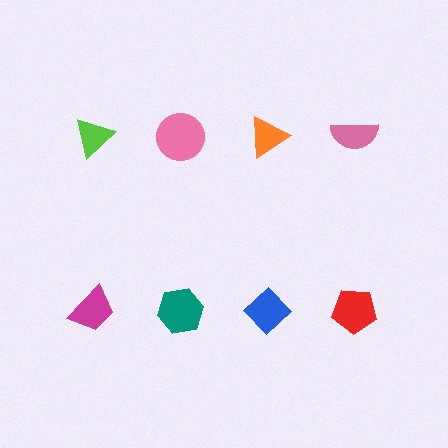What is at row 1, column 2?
A pink circle.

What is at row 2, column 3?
A blue diamond.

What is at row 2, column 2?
A teal hexagon.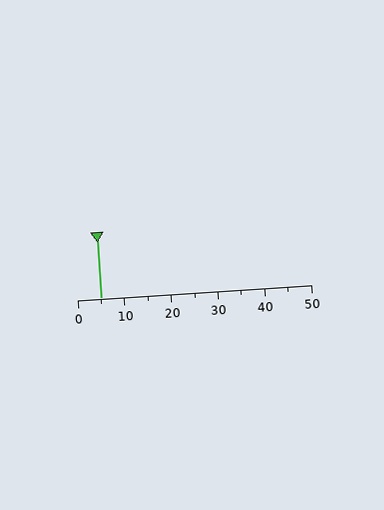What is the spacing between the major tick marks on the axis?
The major ticks are spaced 10 apart.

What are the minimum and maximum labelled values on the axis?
The axis runs from 0 to 50.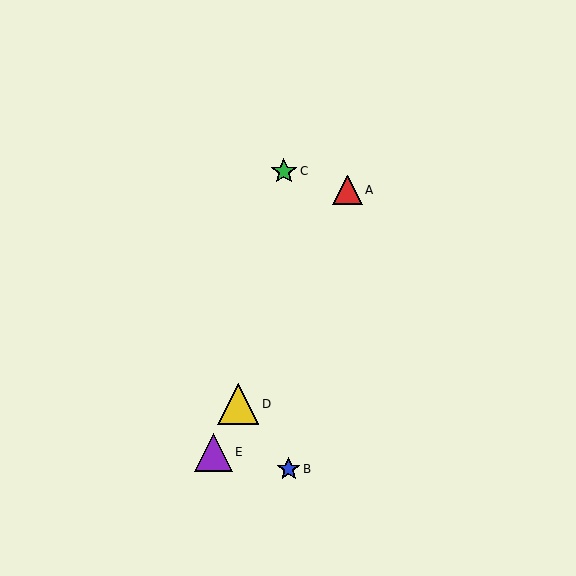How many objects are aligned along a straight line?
3 objects (A, D, E) are aligned along a straight line.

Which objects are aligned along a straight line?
Objects A, D, E are aligned along a straight line.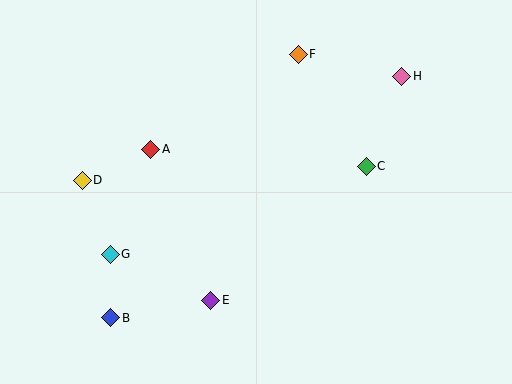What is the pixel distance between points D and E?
The distance between D and E is 176 pixels.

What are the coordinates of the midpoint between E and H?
The midpoint between E and H is at (306, 188).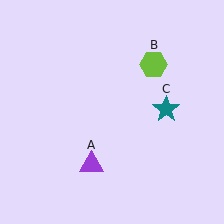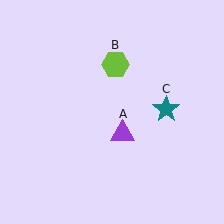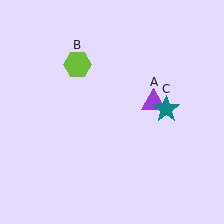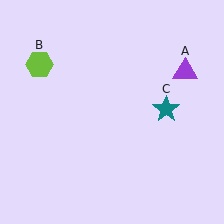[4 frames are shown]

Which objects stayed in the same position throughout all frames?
Teal star (object C) remained stationary.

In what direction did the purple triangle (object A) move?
The purple triangle (object A) moved up and to the right.